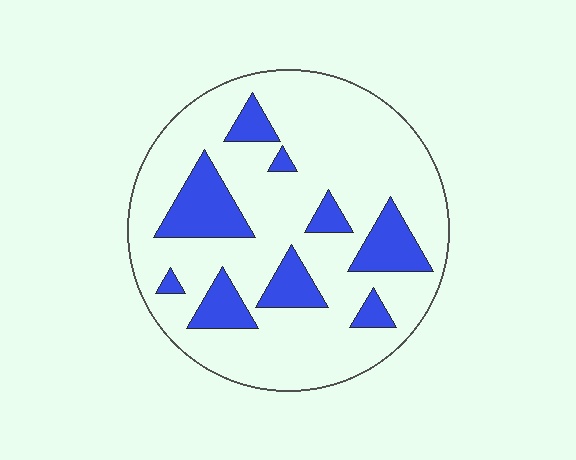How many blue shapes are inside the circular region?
9.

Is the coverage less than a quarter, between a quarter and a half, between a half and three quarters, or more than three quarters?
Less than a quarter.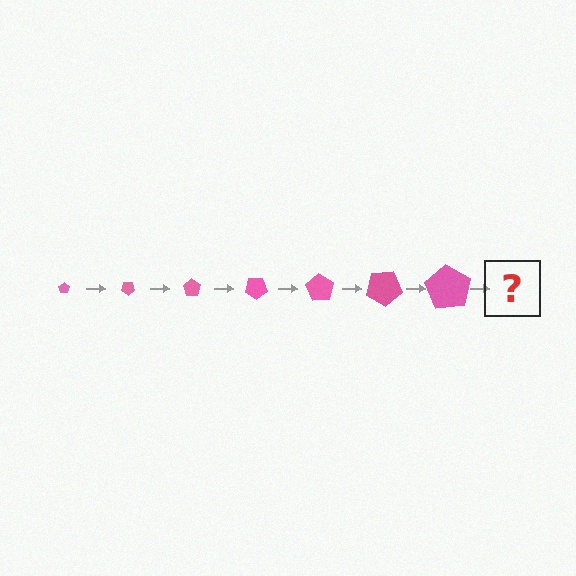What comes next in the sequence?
The next element should be a pentagon, larger than the previous one and rotated 245 degrees from the start.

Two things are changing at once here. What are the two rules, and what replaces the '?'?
The two rules are that the pentagon grows larger each step and it rotates 35 degrees each step. The '?' should be a pentagon, larger than the previous one and rotated 245 degrees from the start.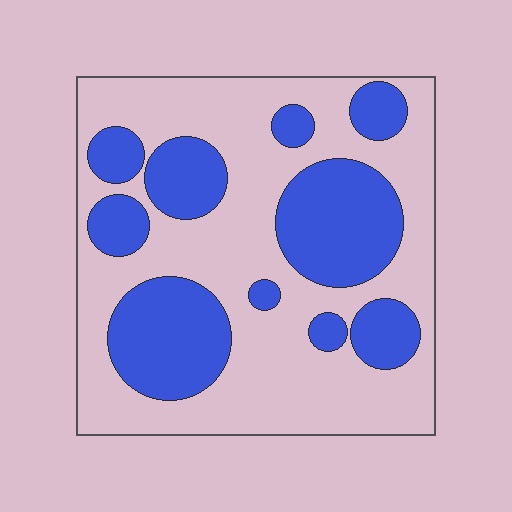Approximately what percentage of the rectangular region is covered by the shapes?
Approximately 35%.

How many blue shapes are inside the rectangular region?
10.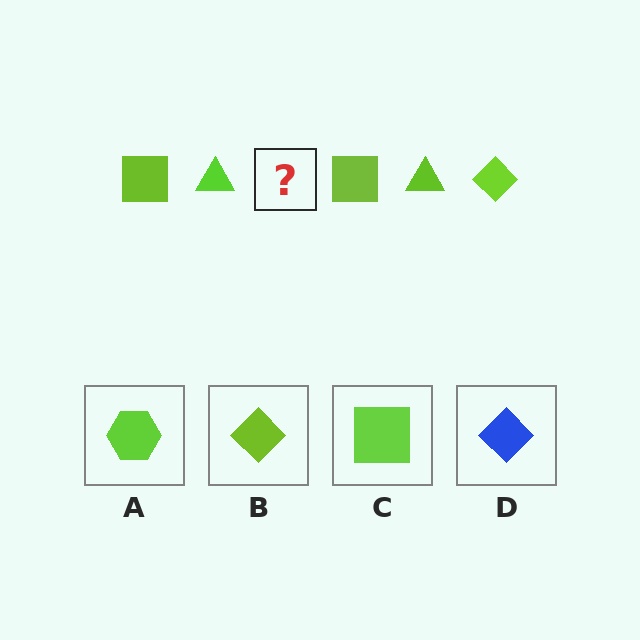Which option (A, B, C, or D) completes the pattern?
B.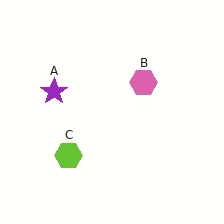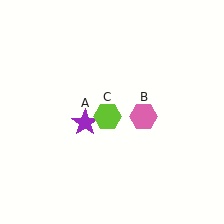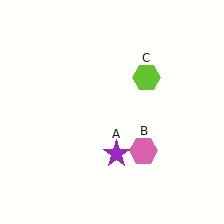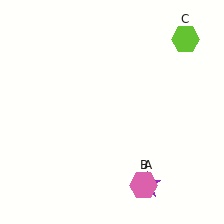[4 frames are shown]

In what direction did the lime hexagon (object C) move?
The lime hexagon (object C) moved up and to the right.